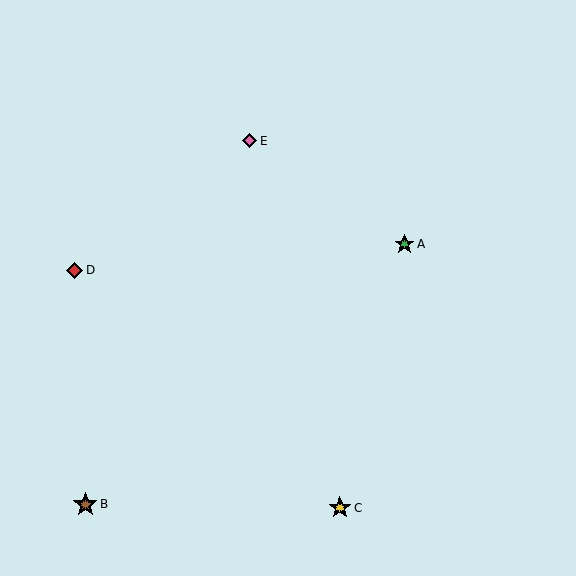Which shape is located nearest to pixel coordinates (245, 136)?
The pink diamond (labeled E) at (250, 141) is nearest to that location.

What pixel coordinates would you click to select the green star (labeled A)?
Click at (404, 244) to select the green star A.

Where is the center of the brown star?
The center of the brown star is at (85, 504).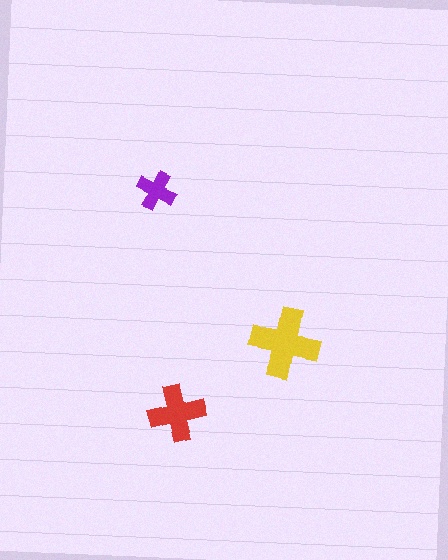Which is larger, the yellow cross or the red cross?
The yellow one.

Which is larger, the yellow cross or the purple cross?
The yellow one.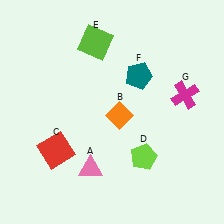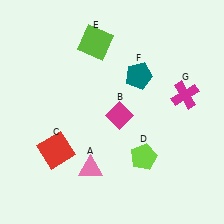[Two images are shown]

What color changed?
The diamond (B) changed from orange in Image 1 to magenta in Image 2.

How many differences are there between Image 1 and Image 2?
There is 1 difference between the two images.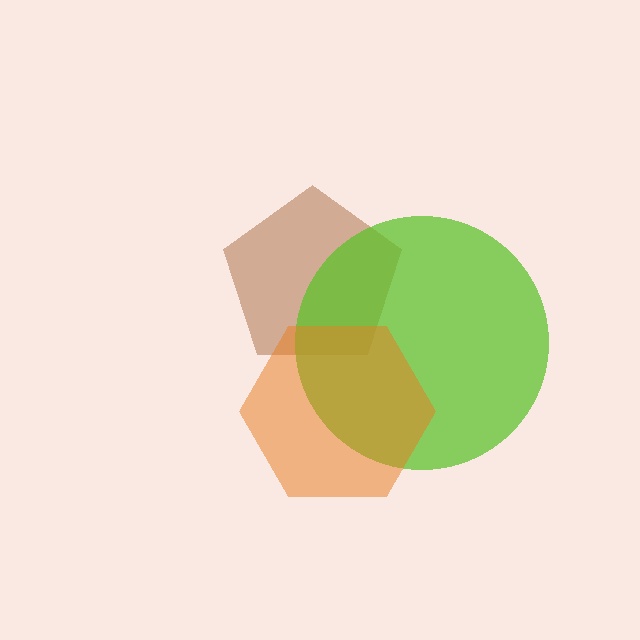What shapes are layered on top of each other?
The layered shapes are: a brown pentagon, a lime circle, an orange hexagon.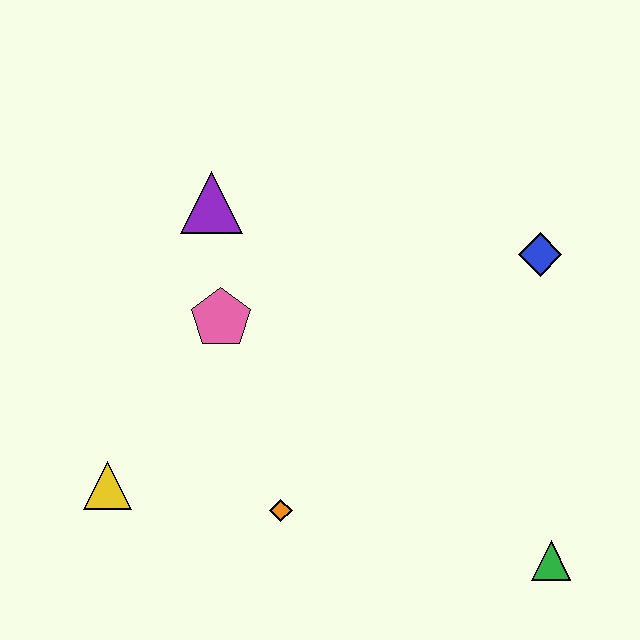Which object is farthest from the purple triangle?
The green triangle is farthest from the purple triangle.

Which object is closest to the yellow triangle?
The orange diamond is closest to the yellow triangle.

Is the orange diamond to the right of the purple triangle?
Yes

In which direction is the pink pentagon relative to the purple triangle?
The pink pentagon is below the purple triangle.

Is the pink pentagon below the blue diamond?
Yes